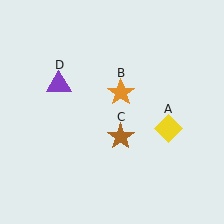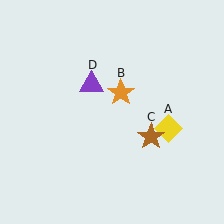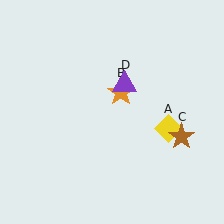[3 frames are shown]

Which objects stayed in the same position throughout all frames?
Yellow diamond (object A) and orange star (object B) remained stationary.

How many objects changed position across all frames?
2 objects changed position: brown star (object C), purple triangle (object D).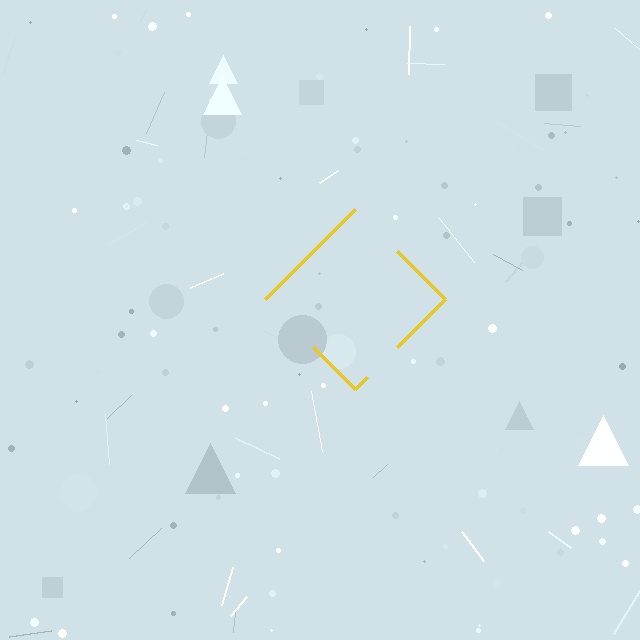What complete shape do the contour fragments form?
The contour fragments form a diamond.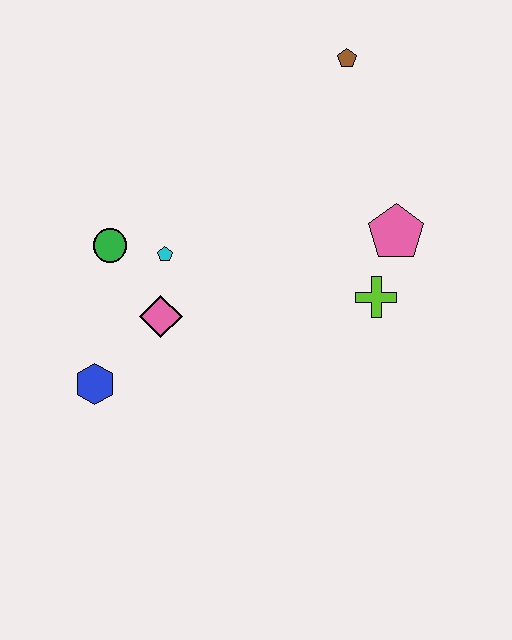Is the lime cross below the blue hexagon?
No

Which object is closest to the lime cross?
The pink pentagon is closest to the lime cross.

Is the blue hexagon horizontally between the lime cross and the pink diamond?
No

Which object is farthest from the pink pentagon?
The blue hexagon is farthest from the pink pentagon.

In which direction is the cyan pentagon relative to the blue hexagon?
The cyan pentagon is above the blue hexagon.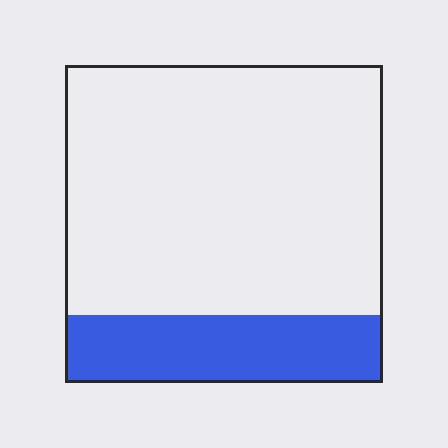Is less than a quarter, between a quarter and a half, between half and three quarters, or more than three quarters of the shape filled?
Less than a quarter.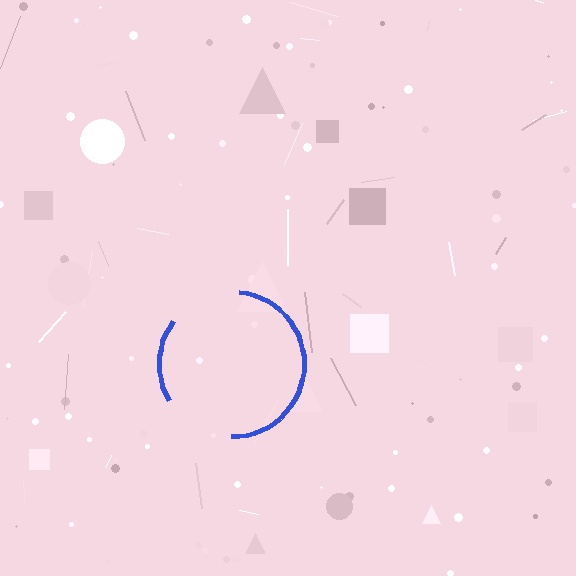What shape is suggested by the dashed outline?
The dashed outline suggests a circle.